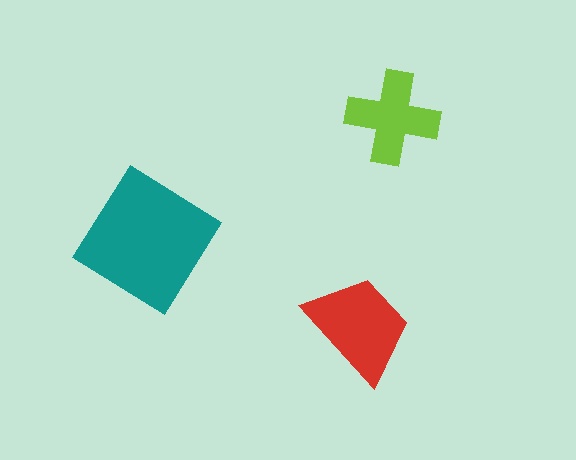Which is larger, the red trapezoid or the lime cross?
The red trapezoid.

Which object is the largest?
The teal diamond.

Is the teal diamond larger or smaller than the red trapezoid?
Larger.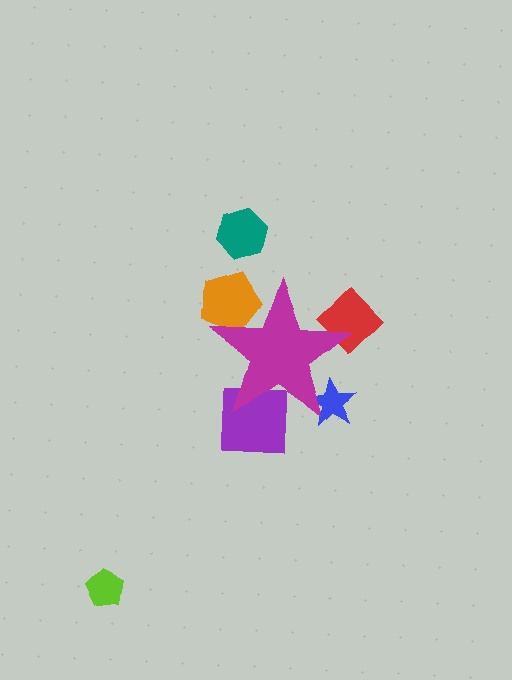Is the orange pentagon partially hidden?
Yes, the orange pentagon is partially hidden behind the magenta star.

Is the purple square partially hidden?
Yes, the purple square is partially hidden behind the magenta star.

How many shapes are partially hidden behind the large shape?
4 shapes are partially hidden.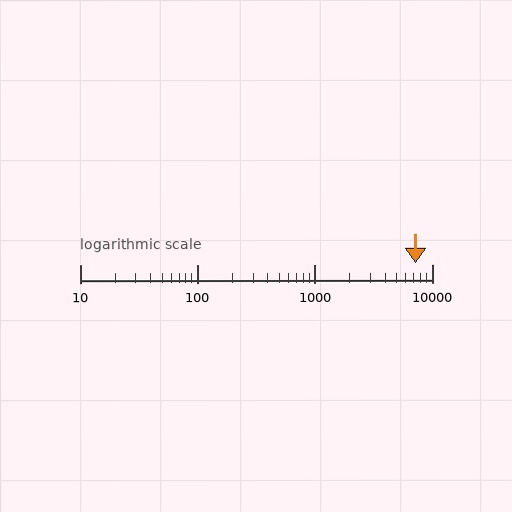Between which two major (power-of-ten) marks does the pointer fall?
The pointer is between 1000 and 10000.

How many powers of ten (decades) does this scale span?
The scale spans 3 decades, from 10 to 10000.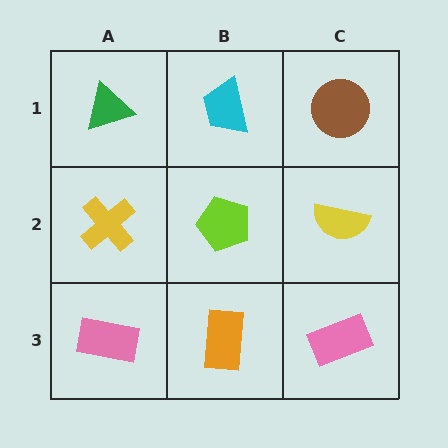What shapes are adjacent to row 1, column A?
A yellow cross (row 2, column A), a cyan trapezoid (row 1, column B).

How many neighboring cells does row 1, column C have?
2.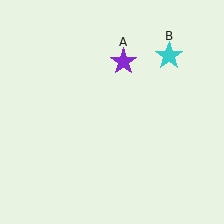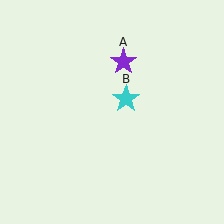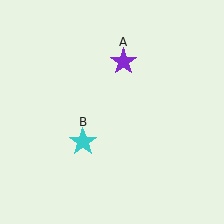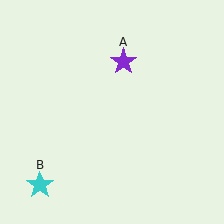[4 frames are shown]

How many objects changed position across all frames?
1 object changed position: cyan star (object B).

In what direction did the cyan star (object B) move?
The cyan star (object B) moved down and to the left.